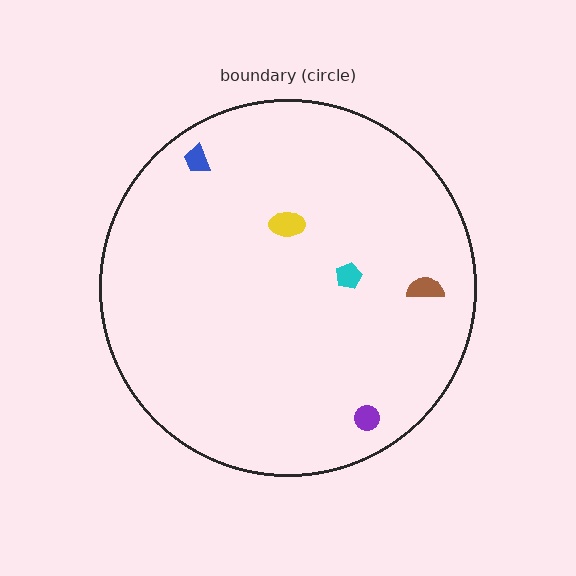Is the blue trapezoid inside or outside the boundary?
Inside.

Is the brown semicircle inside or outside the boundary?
Inside.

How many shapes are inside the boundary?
5 inside, 0 outside.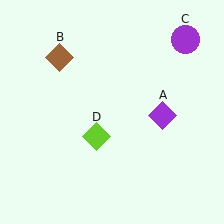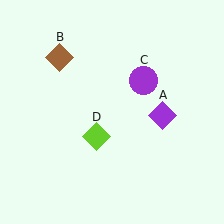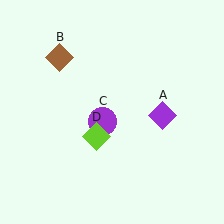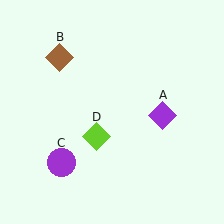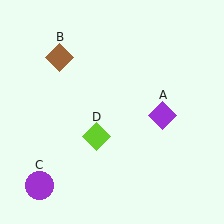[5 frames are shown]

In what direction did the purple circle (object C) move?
The purple circle (object C) moved down and to the left.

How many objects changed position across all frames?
1 object changed position: purple circle (object C).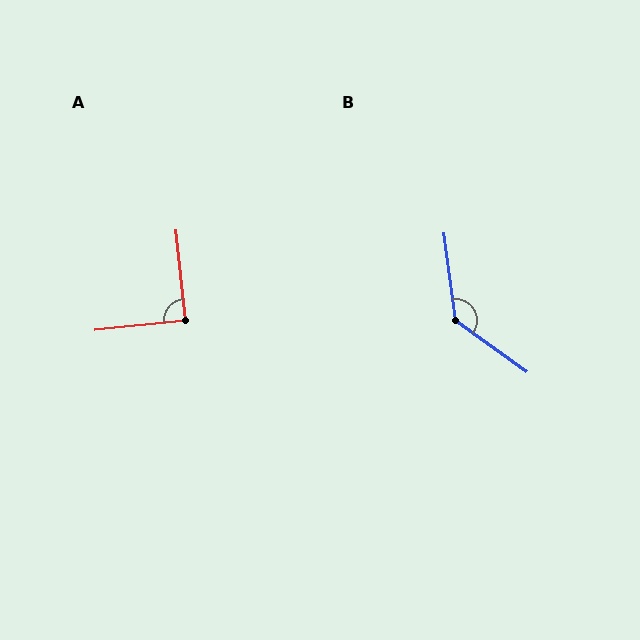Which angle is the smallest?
A, at approximately 90 degrees.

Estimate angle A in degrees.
Approximately 90 degrees.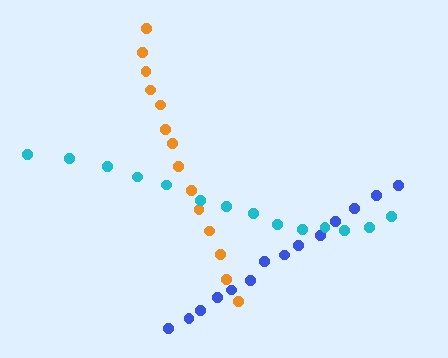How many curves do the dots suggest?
There are 3 distinct paths.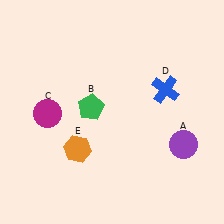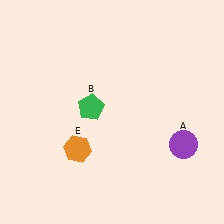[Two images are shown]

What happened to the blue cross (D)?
The blue cross (D) was removed in Image 2. It was in the top-right area of Image 1.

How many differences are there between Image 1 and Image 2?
There are 2 differences between the two images.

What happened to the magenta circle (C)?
The magenta circle (C) was removed in Image 2. It was in the bottom-left area of Image 1.